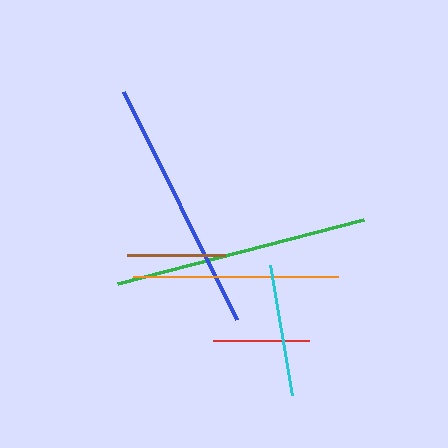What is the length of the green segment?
The green segment is approximately 254 pixels long.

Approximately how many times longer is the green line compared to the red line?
The green line is approximately 2.6 times the length of the red line.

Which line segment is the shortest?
The red line is the shortest at approximately 96 pixels.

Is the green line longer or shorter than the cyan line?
The green line is longer than the cyan line.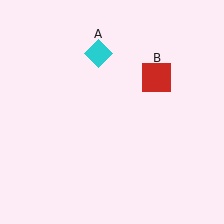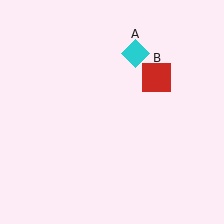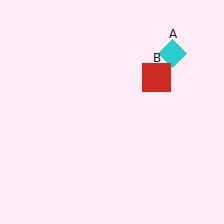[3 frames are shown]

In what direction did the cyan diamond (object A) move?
The cyan diamond (object A) moved right.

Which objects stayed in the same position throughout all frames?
Red square (object B) remained stationary.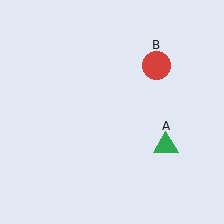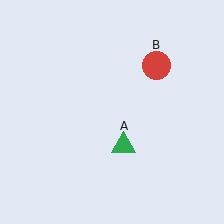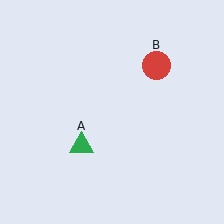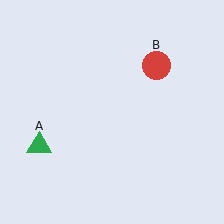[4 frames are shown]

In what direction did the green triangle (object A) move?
The green triangle (object A) moved left.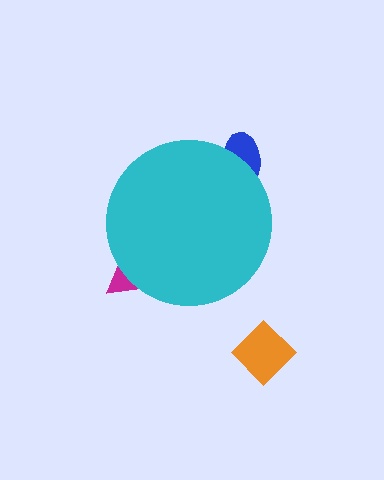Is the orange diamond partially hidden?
No, the orange diamond is fully visible.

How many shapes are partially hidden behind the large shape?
2 shapes are partially hidden.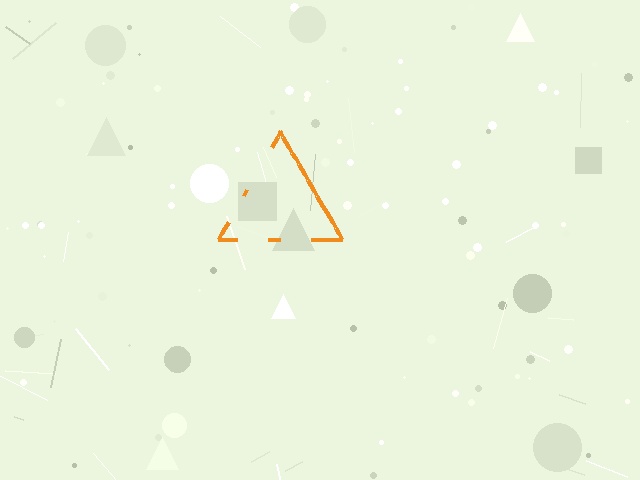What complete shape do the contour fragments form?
The contour fragments form a triangle.